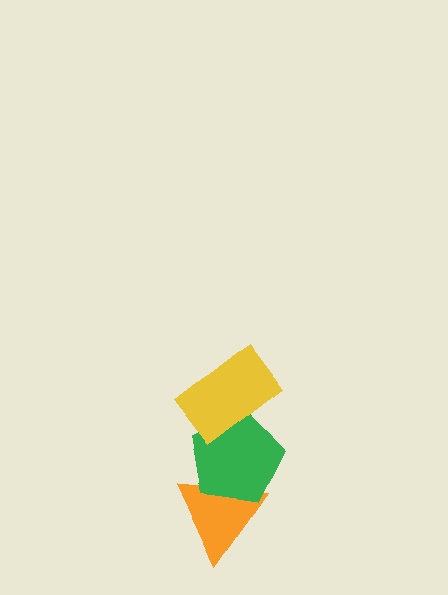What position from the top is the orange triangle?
The orange triangle is 3rd from the top.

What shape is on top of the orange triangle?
The green pentagon is on top of the orange triangle.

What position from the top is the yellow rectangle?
The yellow rectangle is 1st from the top.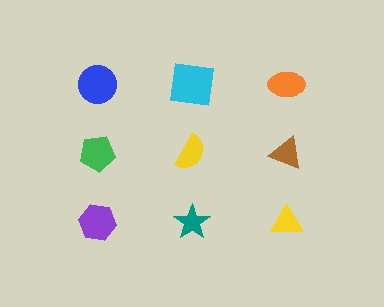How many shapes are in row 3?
3 shapes.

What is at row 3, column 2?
A teal star.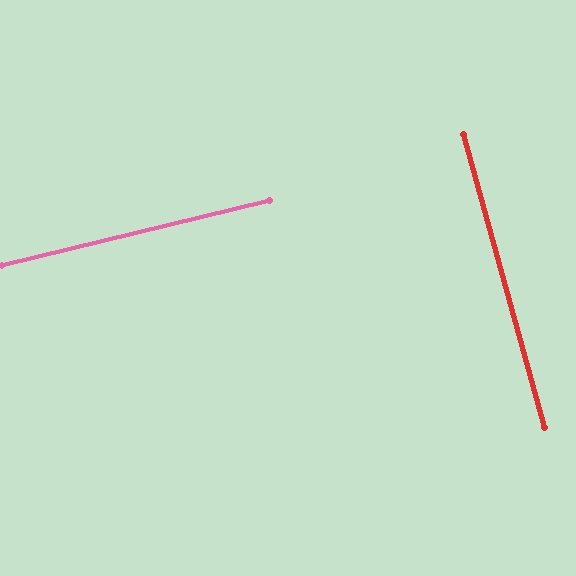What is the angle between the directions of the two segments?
Approximately 88 degrees.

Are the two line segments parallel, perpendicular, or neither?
Perpendicular — they meet at approximately 88°.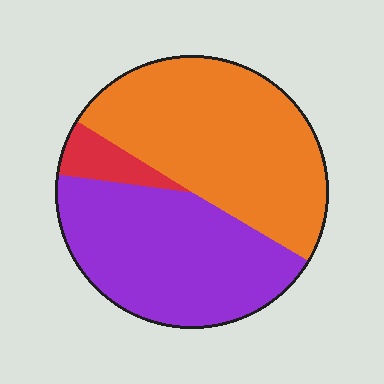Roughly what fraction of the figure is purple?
Purple covers 43% of the figure.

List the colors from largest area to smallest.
From largest to smallest: orange, purple, red.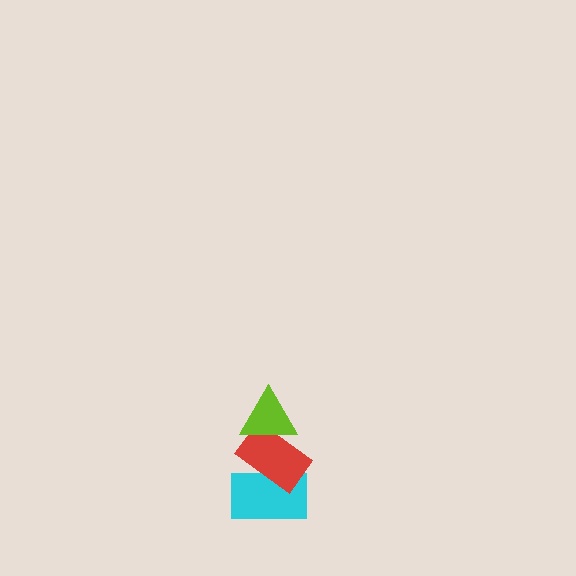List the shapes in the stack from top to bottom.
From top to bottom: the lime triangle, the red rectangle, the cyan rectangle.